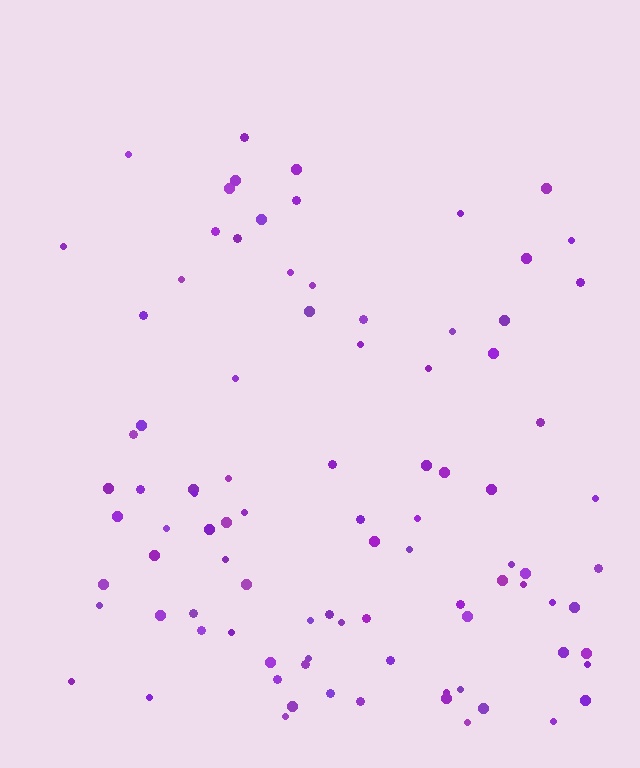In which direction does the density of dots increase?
From top to bottom, with the bottom side densest.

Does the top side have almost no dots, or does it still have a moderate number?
Still a moderate number, just noticeably fewer than the bottom.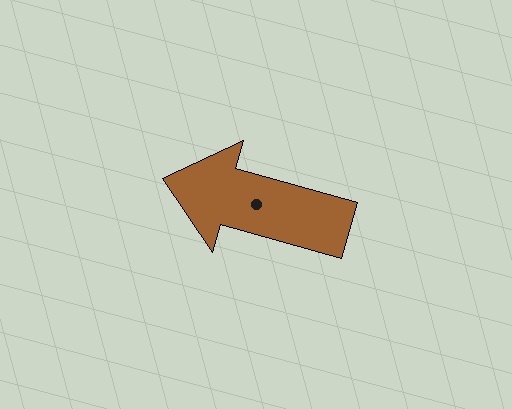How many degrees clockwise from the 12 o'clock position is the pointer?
Approximately 286 degrees.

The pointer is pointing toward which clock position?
Roughly 10 o'clock.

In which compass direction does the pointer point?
West.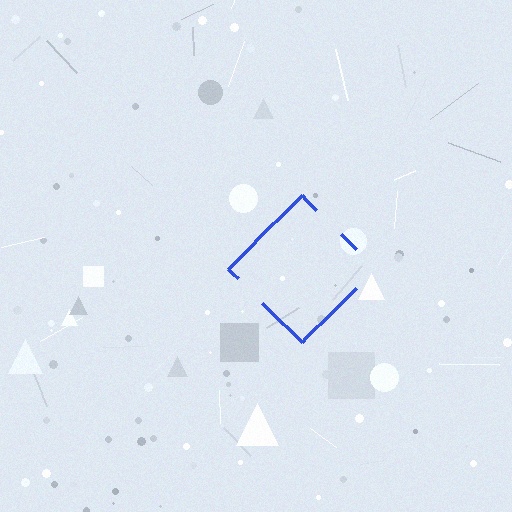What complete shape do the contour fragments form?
The contour fragments form a diamond.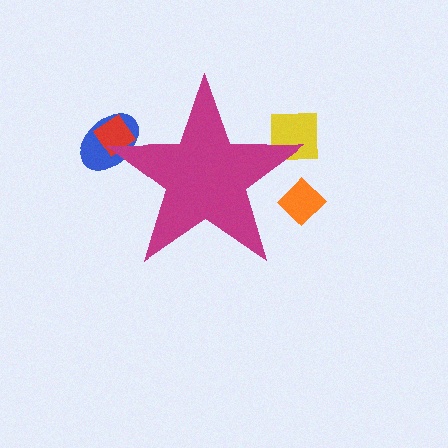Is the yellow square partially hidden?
Yes, the yellow square is partially hidden behind the magenta star.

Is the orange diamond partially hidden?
Yes, the orange diamond is partially hidden behind the magenta star.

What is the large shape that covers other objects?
A magenta star.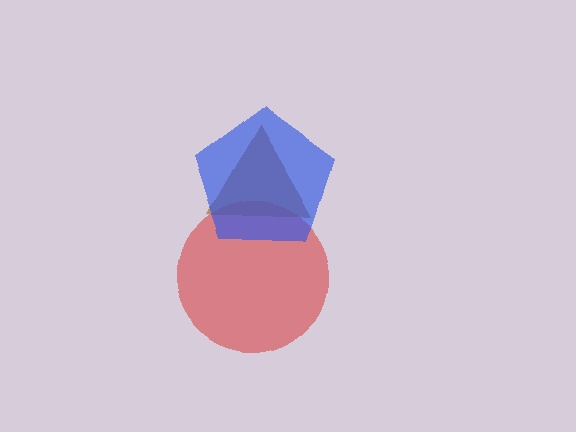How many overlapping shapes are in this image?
There are 3 overlapping shapes in the image.